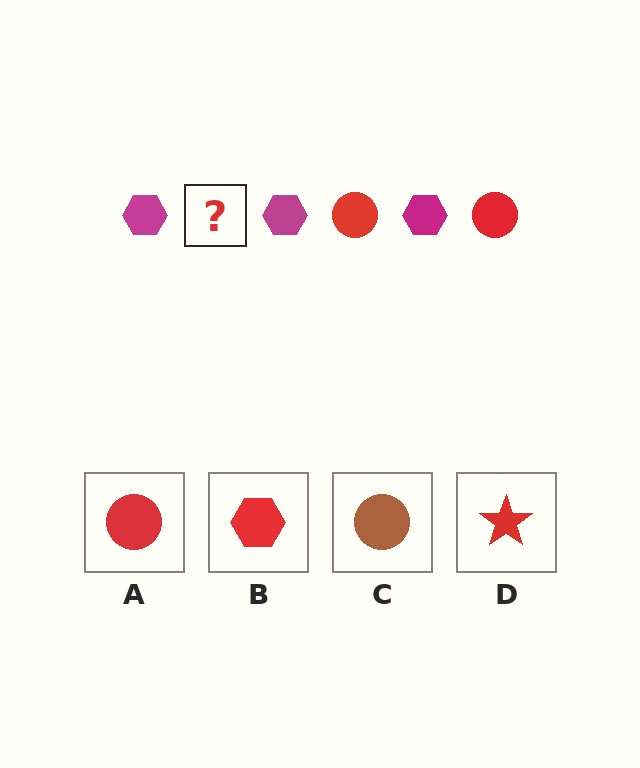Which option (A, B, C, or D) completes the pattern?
A.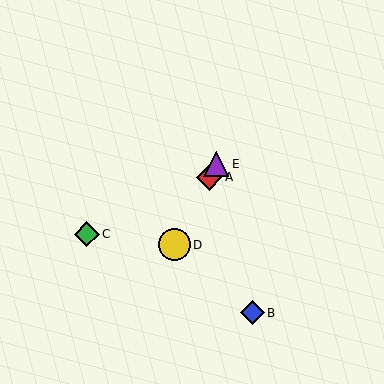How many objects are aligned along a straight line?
3 objects (A, D, E) are aligned along a straight line.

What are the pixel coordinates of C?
Object C is at (87, 234).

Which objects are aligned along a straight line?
Objects A, D, E are aligned along a straight line.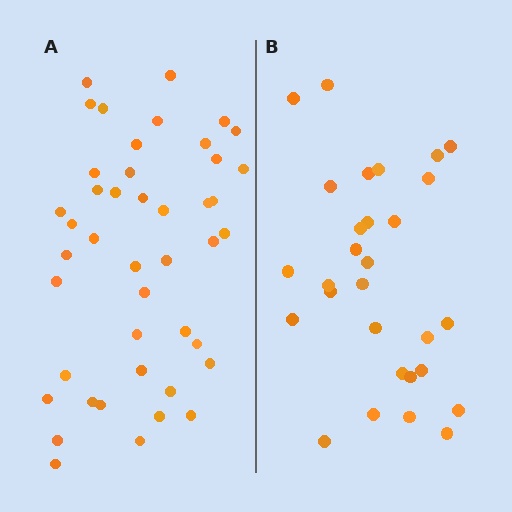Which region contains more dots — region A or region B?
Region A (the left region) has more dots.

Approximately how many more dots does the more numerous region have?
Region A has approximately 15 more dots than region B.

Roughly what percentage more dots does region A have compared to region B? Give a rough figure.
About 50% more.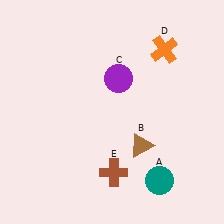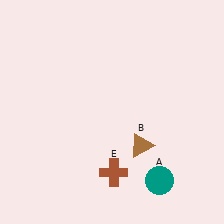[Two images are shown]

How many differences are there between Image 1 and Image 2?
There are 2 differences between the two images.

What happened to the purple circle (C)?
The purple circle (C) was removed in Image 2. It was in the top-right area of Image 1.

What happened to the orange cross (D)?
The orange cross (D) was removed in Image 2. It was in the top-right area of Image 1.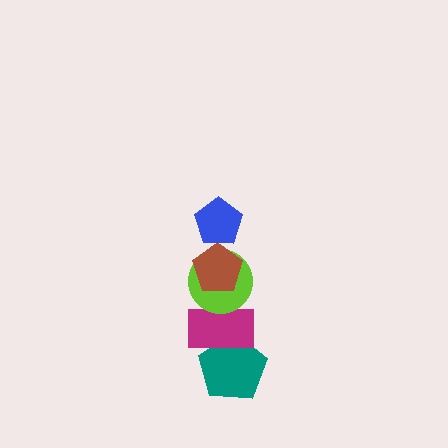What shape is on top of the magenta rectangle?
The lime circle is on top of the magenta rectangle.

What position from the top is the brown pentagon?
The brown pentagon is 2nd from the top.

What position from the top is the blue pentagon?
The blue pentagon is 1st from the top.